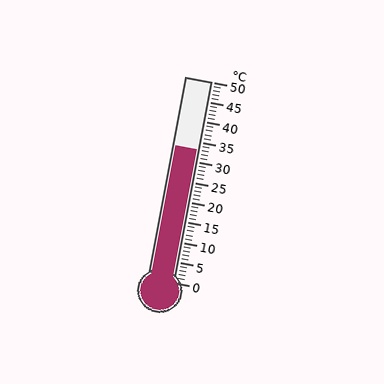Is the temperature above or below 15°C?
The temperature is above 15°C.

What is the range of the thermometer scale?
The thermometer scale ranges from 0°C to 50°C.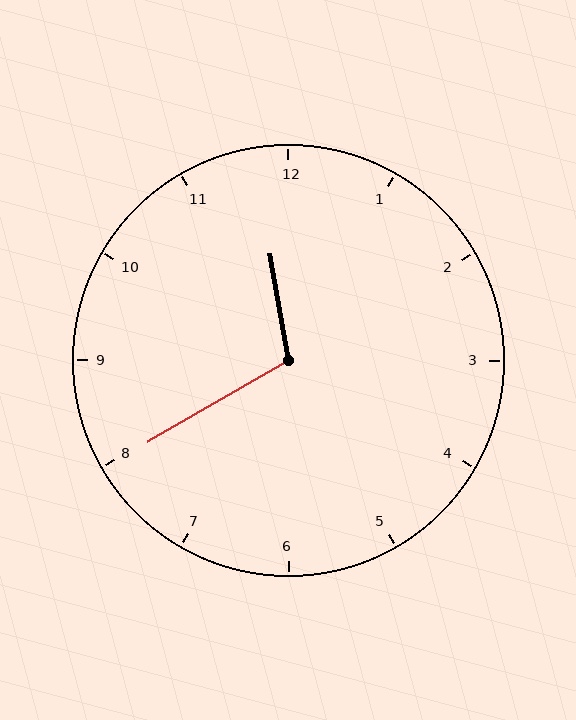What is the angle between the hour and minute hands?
Approximately 110 degrees.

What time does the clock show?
11:40.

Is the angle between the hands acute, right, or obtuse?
It is obtuse.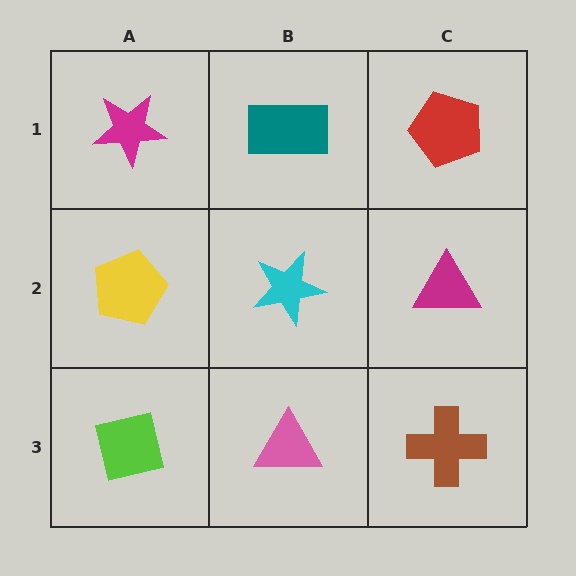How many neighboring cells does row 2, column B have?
4.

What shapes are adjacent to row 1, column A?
A yellow pentagon (row 2, column A), a teal rectangle (row 1, column B).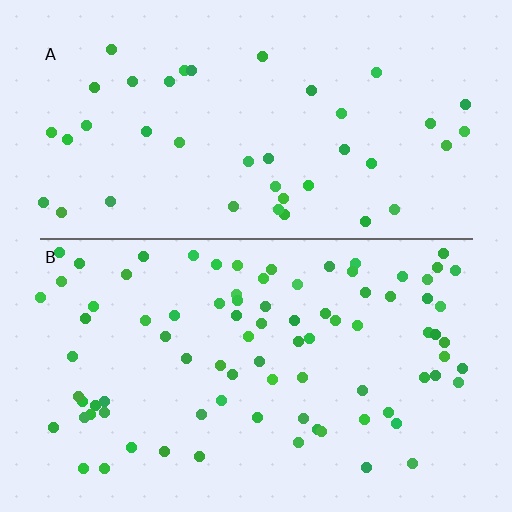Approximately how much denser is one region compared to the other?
Approximately 2.1× — region B over region A.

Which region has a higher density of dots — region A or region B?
B (the bottom).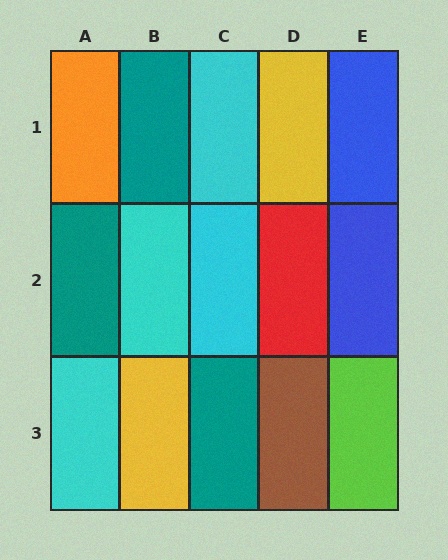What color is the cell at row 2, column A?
Teal.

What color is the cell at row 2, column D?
Red.